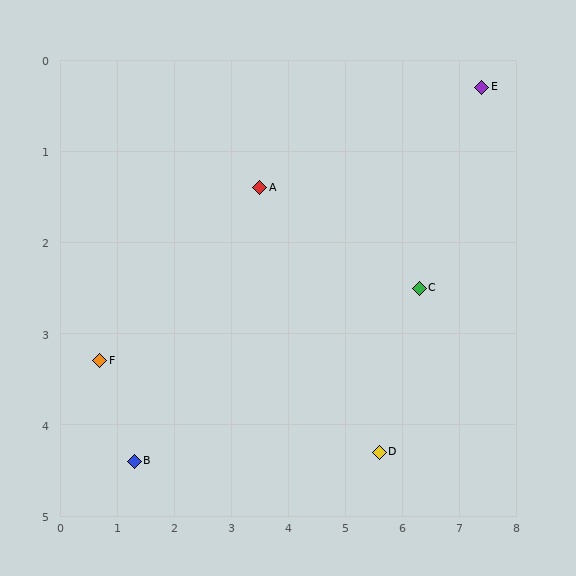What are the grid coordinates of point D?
Point D is at approximately (5.6, 4.3).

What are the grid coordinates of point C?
Point C is at approximately (6.3, 2.5).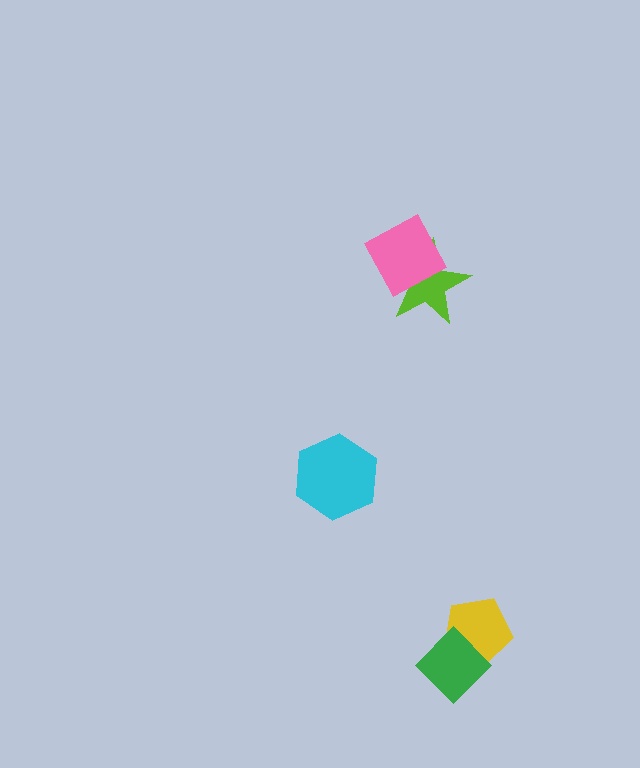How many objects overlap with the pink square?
1 object overlaps with the pink square.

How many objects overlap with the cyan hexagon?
0 objects overlap with the cyan hexagon.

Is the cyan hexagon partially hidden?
No, no other shape covers it.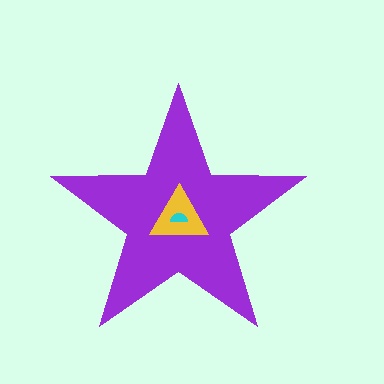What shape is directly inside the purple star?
The yellow triangle.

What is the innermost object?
The cyan semicircle.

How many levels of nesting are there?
3.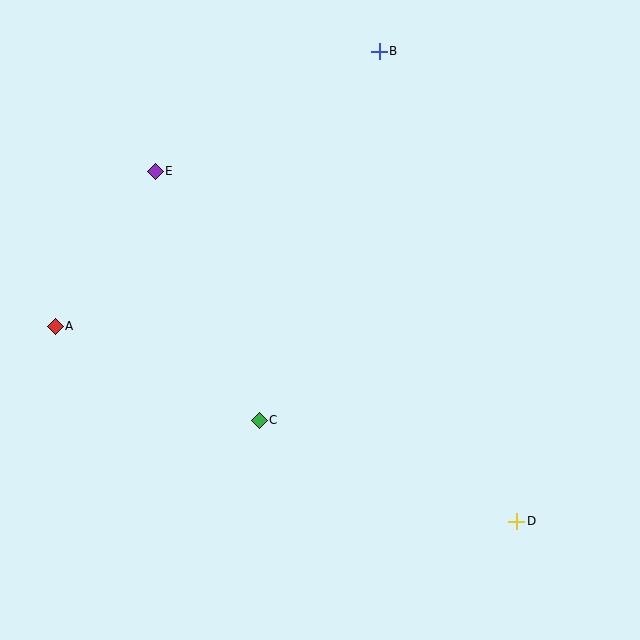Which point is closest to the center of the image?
Point C at (259, 420) is closest to the center.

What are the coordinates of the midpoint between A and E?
The midpoint between A and E is at (105, 249).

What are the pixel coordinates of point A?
Point A is at (55, 326).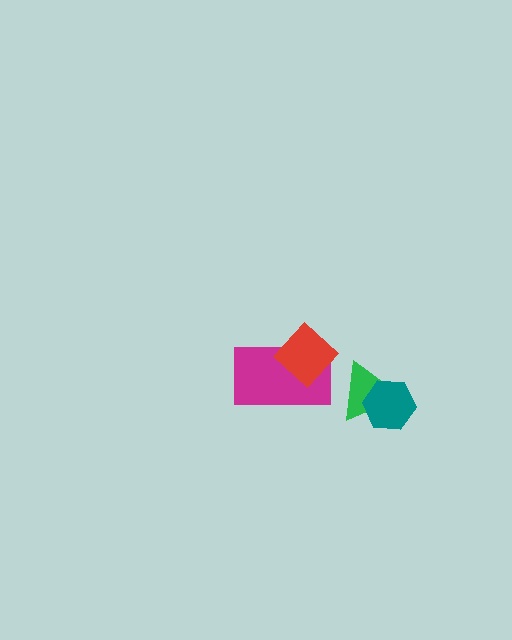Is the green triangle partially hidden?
Yes, it is partially covered by another shape.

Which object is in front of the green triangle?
The teal hexagon is in front of the green triangle.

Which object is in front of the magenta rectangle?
The red diamond is in front of the magenta rectangle.